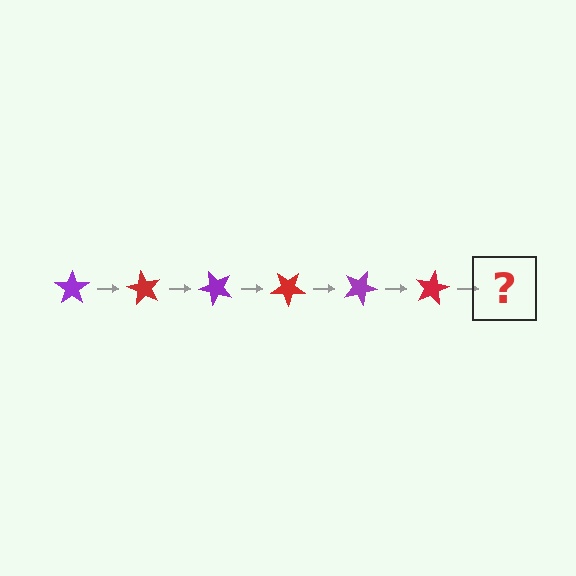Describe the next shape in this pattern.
It should be a purple star, rotated 360 degrees from the start.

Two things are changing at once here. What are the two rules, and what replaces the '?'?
The two rules are that it rotates 60 degrees each step and the color cycles through purple and red. The '?' should be a purple star, rotated 360 degrees from the start.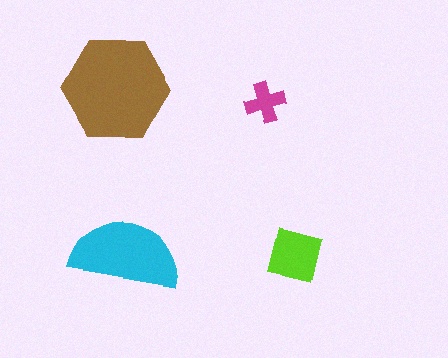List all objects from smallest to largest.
The magenta cross, the lime square, the cyan semicircle, the brown hexagon.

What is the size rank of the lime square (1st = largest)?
3rd.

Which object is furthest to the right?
The lime square is rightmost.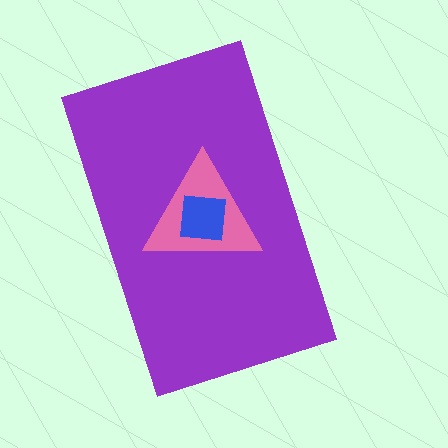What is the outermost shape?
The purple rectangle.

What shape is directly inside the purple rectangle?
The pink triangle.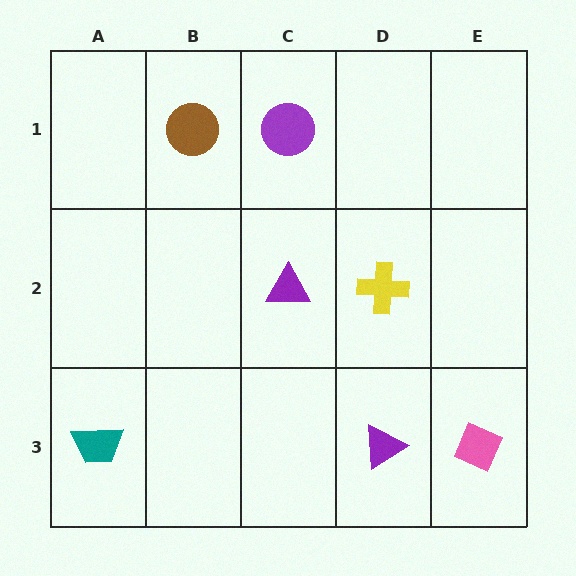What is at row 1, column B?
A brown circle.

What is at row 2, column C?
A purple triangle.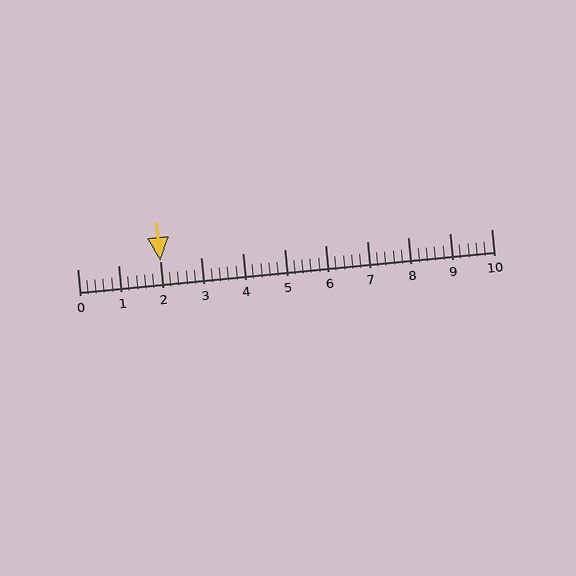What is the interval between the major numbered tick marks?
The major tick marks are spaced 1 units apart.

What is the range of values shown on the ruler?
The ruler shows values from 0 to 10.